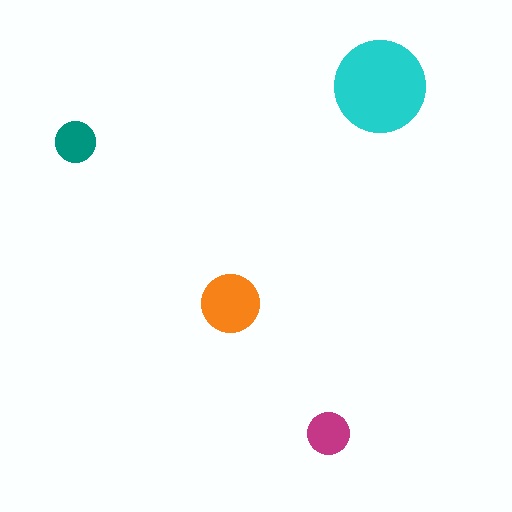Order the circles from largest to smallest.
the cyan one, the orange one, the magenta one, the teal one.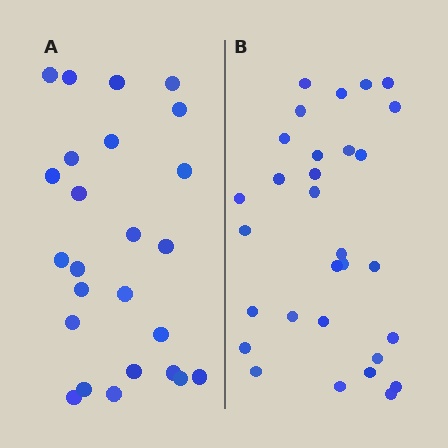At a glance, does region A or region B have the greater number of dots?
Region B (the right region) has more dots.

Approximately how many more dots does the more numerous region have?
Region B has about 5 more dots than region A.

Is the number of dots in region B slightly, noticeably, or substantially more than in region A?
Region B has only slightly more — the two regions are fairly close. The ratio is roughly 1.2 to 1.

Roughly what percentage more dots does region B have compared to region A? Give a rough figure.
About 20% more.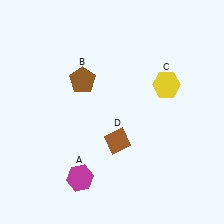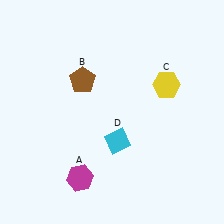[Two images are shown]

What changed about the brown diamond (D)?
In Image 1, D is brown. In Image 2, it changed to cyan.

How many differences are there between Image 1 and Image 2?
There is 1 difference between the two images.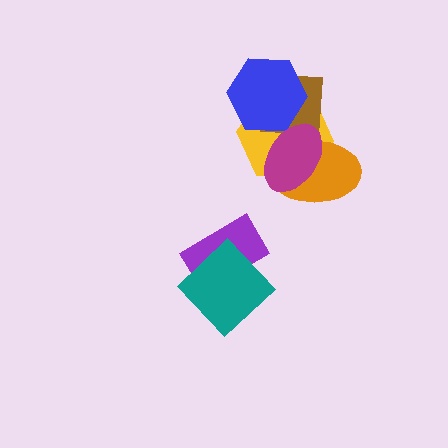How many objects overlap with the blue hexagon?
3 objects overlap with the blue hexagon.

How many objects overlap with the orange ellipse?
2 objects overlap with the orange ellipse.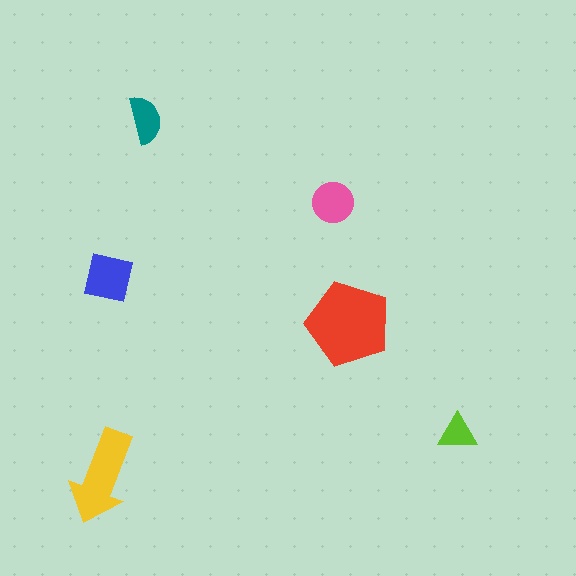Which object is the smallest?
The lime triangle.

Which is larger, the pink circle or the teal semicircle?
The pink circle.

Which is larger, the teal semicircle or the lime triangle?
The teal semicircle.